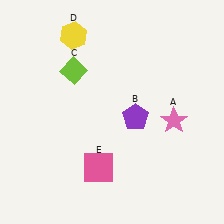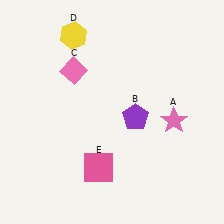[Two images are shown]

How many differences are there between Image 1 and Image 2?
There is 1 difference between the two images.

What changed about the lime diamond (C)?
In Image 1, C is lime. In Image 2, it changed to pink.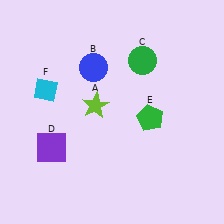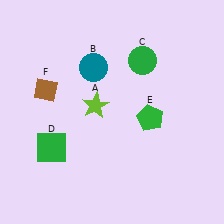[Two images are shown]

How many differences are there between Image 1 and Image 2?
There are 3 differences between the two images.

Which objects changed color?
B changed from blue to teal. D changed from purple to green. F changed from cyan to brown.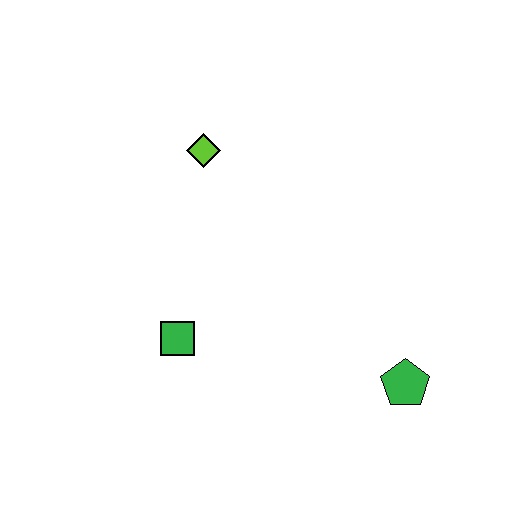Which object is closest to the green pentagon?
The green square is closest to the green pentagon.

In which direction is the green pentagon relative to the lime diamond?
The green pentagon is below the lime diamond.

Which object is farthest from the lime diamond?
The green pentagon is farthest from the lime diamond.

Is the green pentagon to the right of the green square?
Yes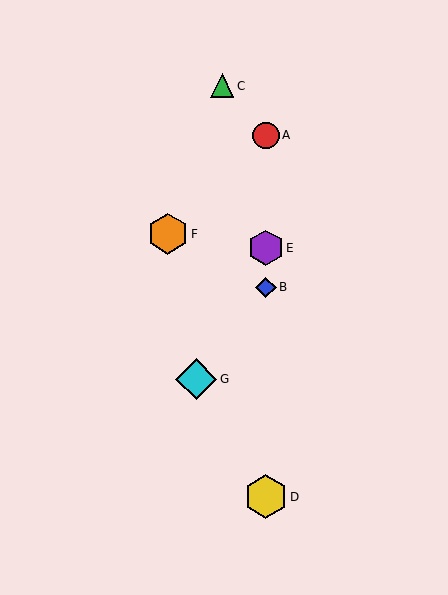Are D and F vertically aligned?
No, D is at x≈266 and F is at x≈168.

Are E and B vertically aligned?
Yes, both are at x≈266.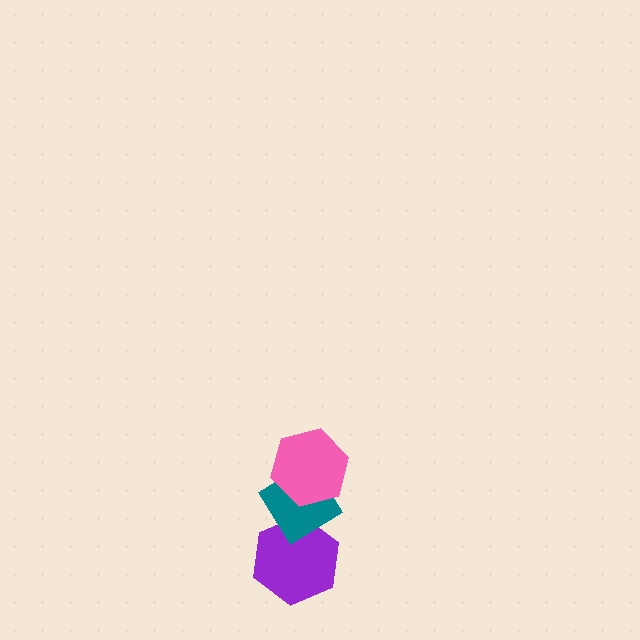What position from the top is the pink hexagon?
The pink hexagon is 1st from the top.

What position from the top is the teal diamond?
The teal diamond is 2nd from the top.